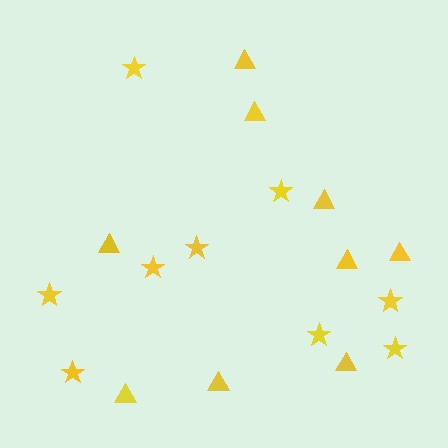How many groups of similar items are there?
There are 2 groups: one group of stars (9) and one group of triangles (9).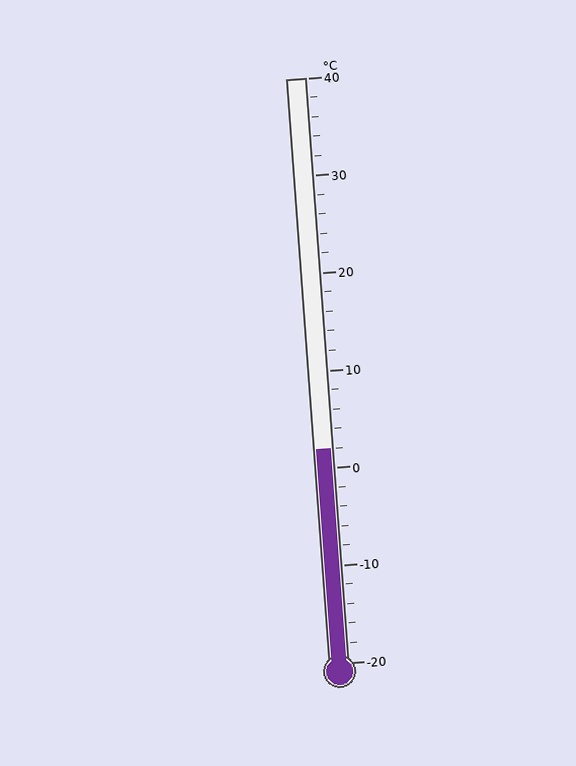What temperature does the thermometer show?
The thermometer shows approximately 2°C.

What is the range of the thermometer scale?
The thermometer scale ranges from -20°C to 40°C.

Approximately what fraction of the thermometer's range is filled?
The thermometer is filled to approximately 35% of its range.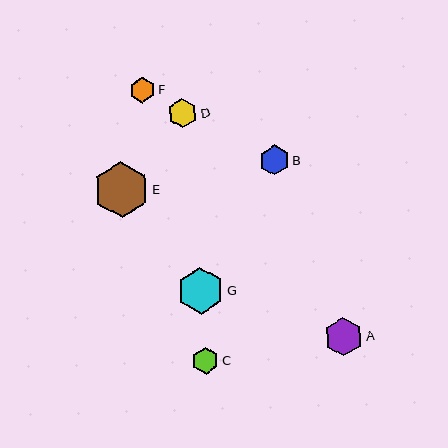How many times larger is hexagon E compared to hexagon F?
Hexagon E is approximately 2.2 times the size of hexagon F.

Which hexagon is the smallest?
Hexagon F is the smallest with a size of approximately 26 pixels.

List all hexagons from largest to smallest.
From largest to smallest: E, G, A, B, D, C, F.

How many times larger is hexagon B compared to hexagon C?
Hexagon B is approximately 1.1 times the size of hexagon C.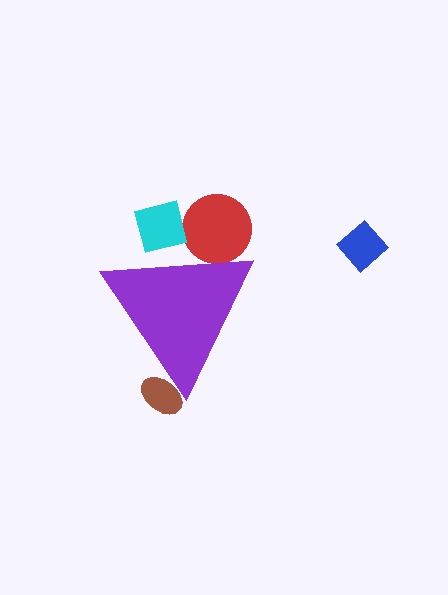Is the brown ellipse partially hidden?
Yes, the brown ellipse is partially hidden behind the purple triangle.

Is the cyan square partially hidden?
Yes, the cyan square is partially hidden behind the purple triangle.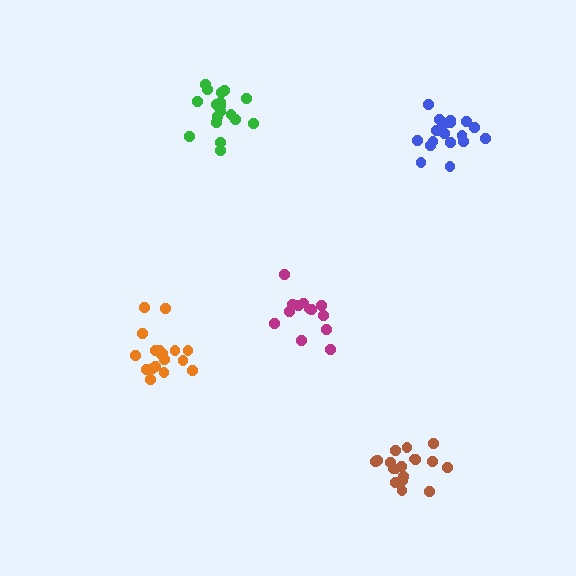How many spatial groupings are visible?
There are 5 spatial groupings.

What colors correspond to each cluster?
The clusters are colored: magenta, blue, orange, green, brown.